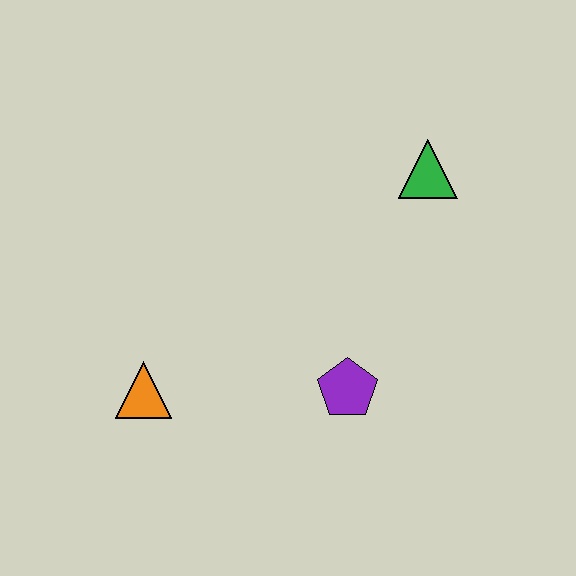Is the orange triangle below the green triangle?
Yes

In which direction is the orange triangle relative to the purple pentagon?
The orange triangle is to the left of the purple pentagon.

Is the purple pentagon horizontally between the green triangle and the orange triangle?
Yes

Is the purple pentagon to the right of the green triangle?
No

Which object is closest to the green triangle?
The purple pentagon is closest to the green triangle.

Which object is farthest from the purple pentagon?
The green triangle is farthest from the purple pentagon.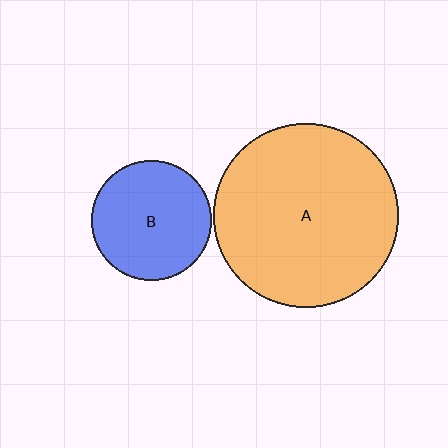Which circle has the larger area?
Circle A (orange).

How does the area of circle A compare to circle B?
Approximately 2.4 times.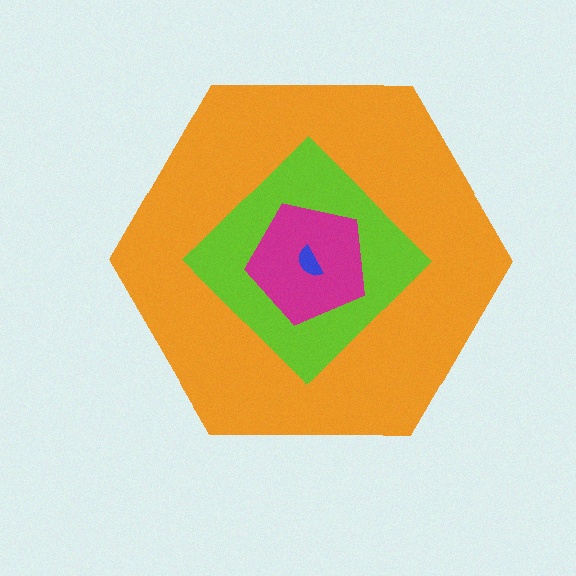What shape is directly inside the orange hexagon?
The lime diamond.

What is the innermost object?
The blue semicircle.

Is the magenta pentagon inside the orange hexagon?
Yes.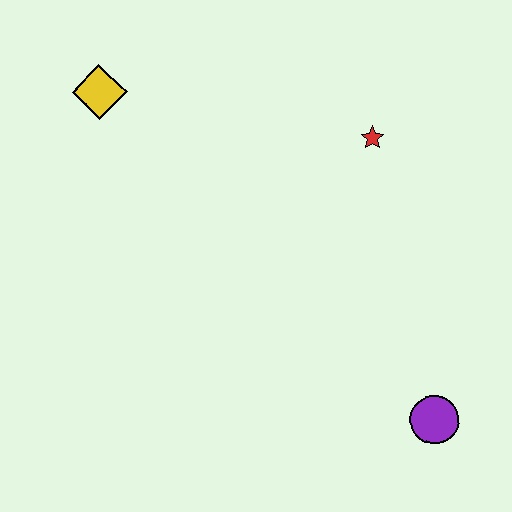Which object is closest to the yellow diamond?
The red star is closest to the yellow diamond.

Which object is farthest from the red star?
The purple circle is farthest from the red star.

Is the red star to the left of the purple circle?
Yes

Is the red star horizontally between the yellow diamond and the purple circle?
Yes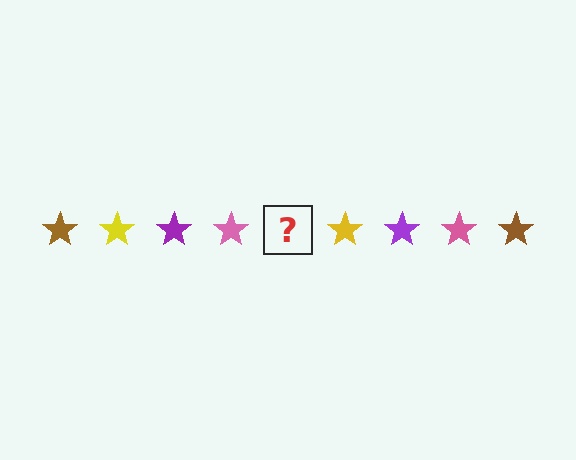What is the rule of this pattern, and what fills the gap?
The rule is that the pattern cycles through brown, yellow, purple, pink stars. The gap should be filled with a brown star.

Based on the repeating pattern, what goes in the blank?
The blank should be a brown star.